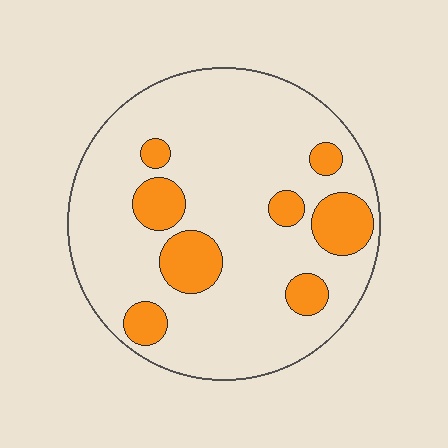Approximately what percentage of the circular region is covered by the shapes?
Approximately 20%.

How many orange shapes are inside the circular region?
8.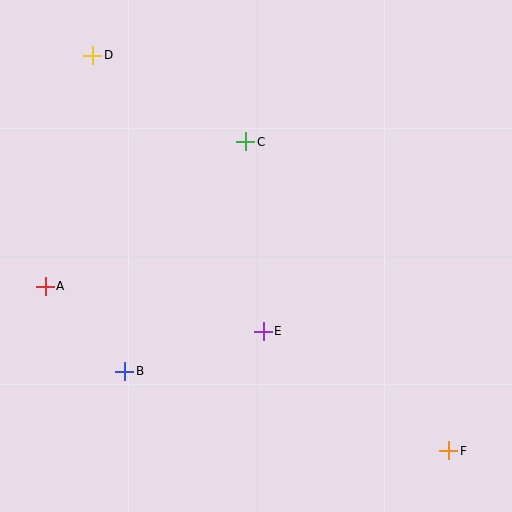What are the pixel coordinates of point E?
Point E is at (263, 331).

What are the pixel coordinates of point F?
Point F is at (449, 451).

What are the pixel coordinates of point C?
Point C is at (246, 142).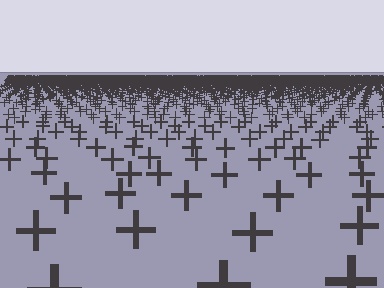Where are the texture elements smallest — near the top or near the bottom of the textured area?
Near the top.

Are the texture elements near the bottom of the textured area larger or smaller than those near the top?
Larger. Near the bottom, elements are closer to the viewer and appear at a bigger on-screen size.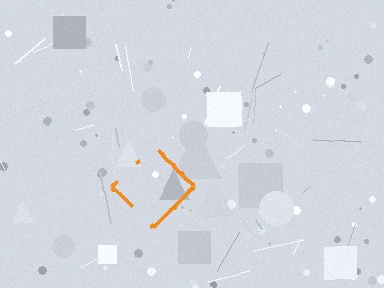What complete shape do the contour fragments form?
The contour fragments form a diamond.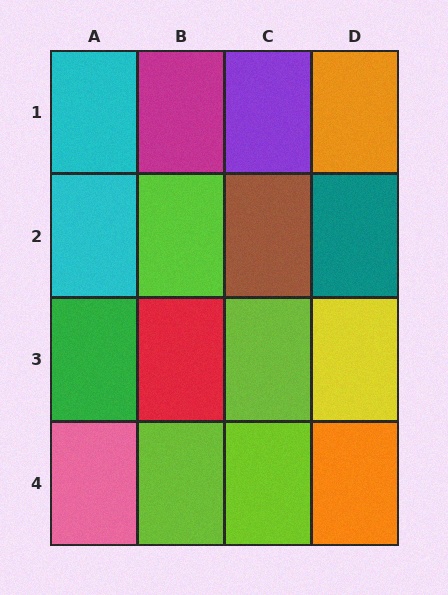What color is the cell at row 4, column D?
Orange.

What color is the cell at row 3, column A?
Green.